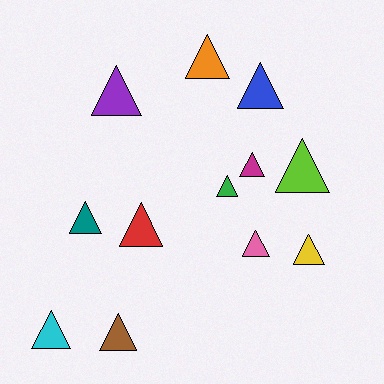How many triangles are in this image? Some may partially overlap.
There are 12 triangles.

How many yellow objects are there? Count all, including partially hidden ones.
There is 1 yellow object.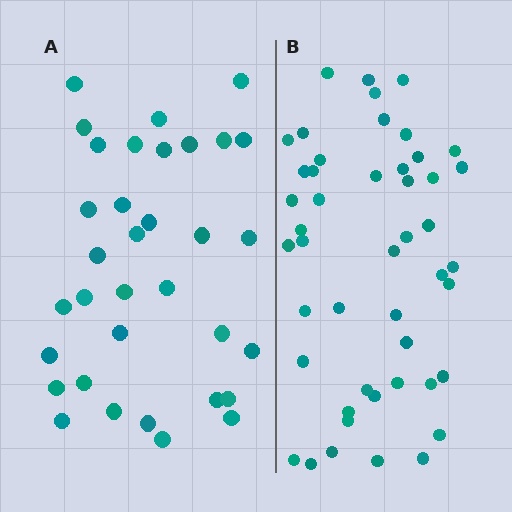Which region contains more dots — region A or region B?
Region B (the right region) has more dots.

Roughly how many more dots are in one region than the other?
Region B has approximately 15 more dots than region A.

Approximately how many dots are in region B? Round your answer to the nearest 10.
About 50 dots. (The exact count is 47, which rounds to 50.)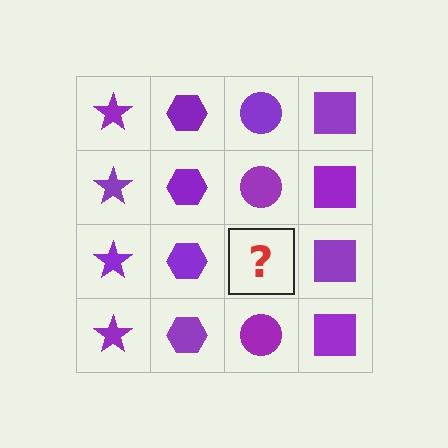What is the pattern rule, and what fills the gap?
The rule is that each column has a consistent shape. The gap should be filled with a purple circle.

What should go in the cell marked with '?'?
The missing cell should contain a purple circle.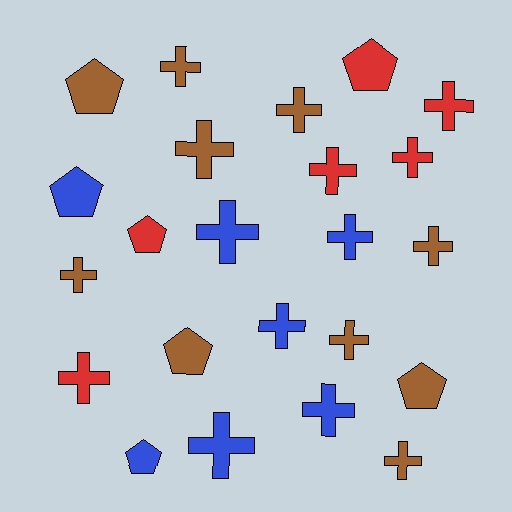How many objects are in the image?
There are 23 objects.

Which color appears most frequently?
Brown, with 10 objects.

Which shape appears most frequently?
Cross, with 16 objects.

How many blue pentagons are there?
There are 2 blue pentagons.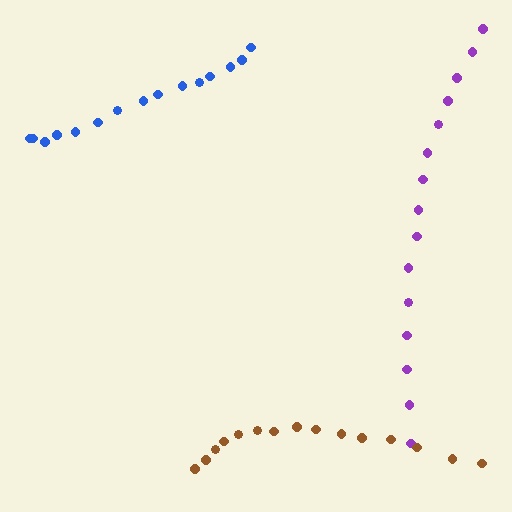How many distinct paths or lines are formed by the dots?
There are 3 distinct paths.